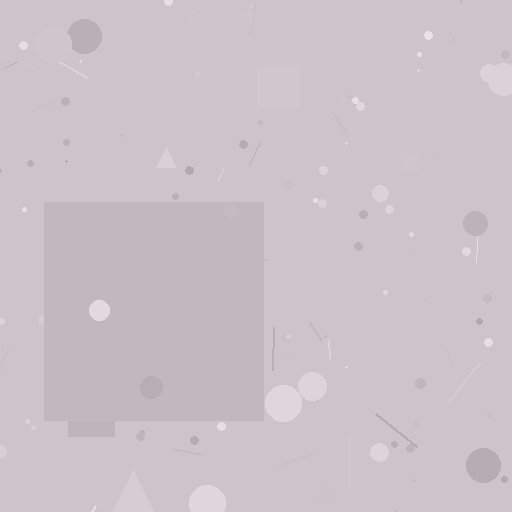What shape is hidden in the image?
A square is hidden in the image.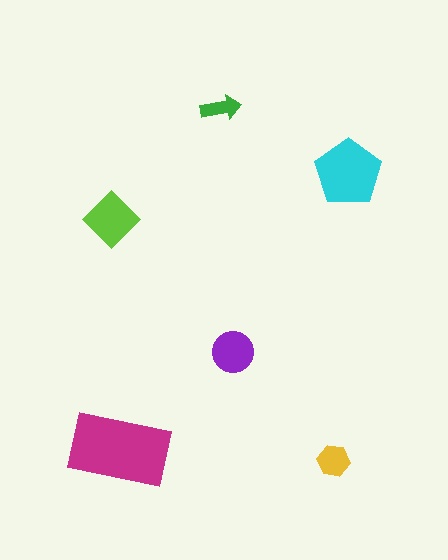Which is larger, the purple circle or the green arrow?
The purple circle.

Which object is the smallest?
The green arrow.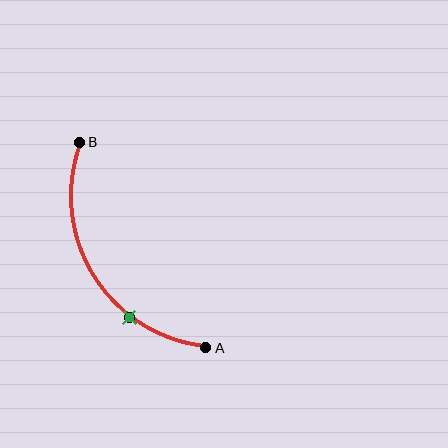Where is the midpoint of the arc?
The arc midpoint is the point on the curve farthest from the straight line joining A and B. It sits to the left of that line.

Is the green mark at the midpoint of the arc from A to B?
No. The green mark lies on the arc but is closer to endpoint A. The arc midpoint would be at the point on the curve equidistant along the arc from both A and B.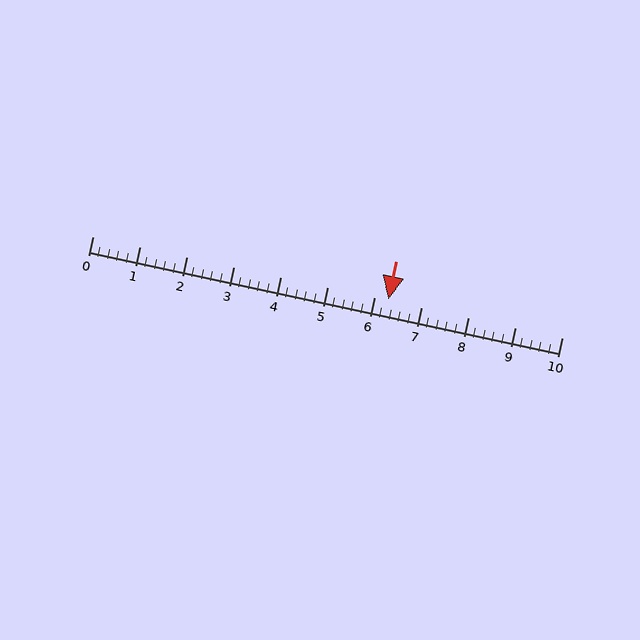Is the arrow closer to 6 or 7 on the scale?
The arrow is closer to 6.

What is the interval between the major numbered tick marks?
The major tick marks are spaced 1 units apart.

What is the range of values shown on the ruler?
The ruler shows values from 0 to 10.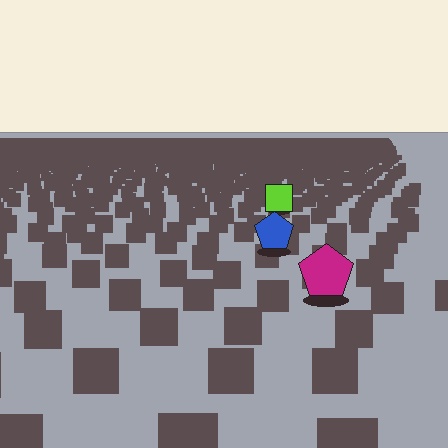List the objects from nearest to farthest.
From nearest to farthest: the magenta pentagon, the blue pentagon, the lime square.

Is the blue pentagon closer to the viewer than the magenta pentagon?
No. The magenta pentagon is closer — you can tell from the texture gradient: the ground texture is coarser near it.